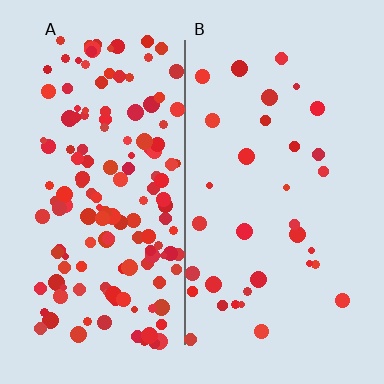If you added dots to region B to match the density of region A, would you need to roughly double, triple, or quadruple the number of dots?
Approximately quadruple.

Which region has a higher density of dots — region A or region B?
A (the left).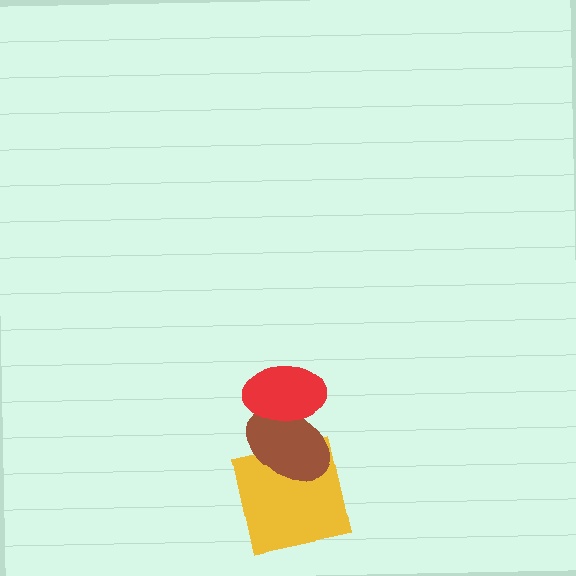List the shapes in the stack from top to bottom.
From top to bottom: the red ellipse, the brown ellipse, the yellow square.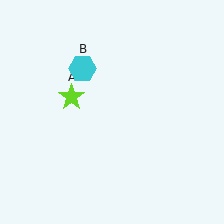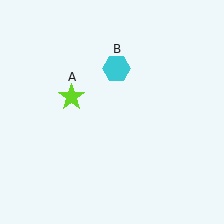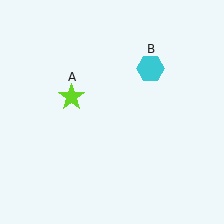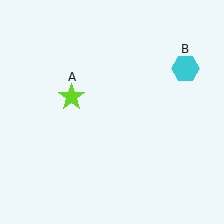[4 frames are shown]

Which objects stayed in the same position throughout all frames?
Lime star (object A) remained stationary.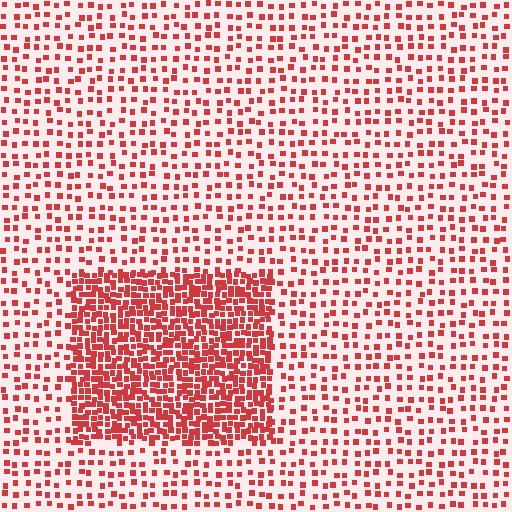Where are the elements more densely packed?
The elements are more densely packed inside the rectangle boundary.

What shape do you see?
I see a rectangle.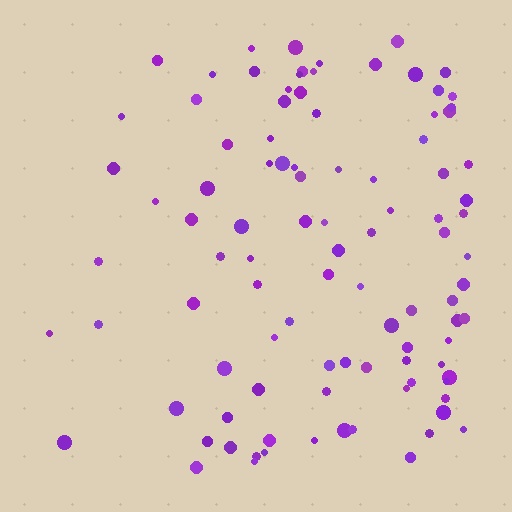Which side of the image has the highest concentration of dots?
The right.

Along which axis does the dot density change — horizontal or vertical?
Horizontal.